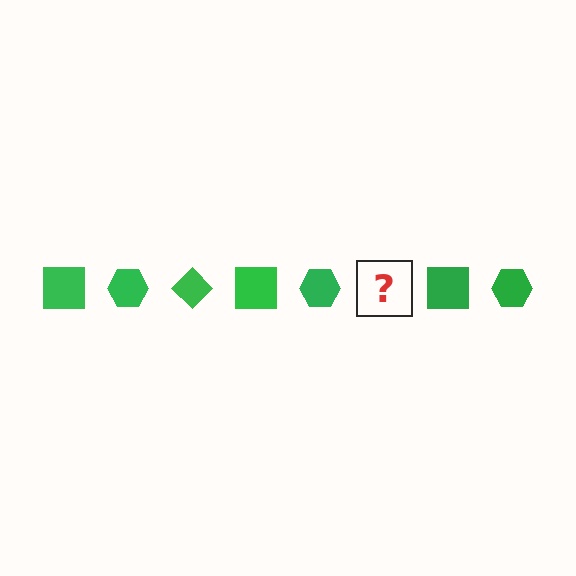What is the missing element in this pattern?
The missing element is a green diamond.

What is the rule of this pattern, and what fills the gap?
The rule is that the pattern cycles through square, hexagon, diamond shapes in green. The gap should be filled with a green diamond.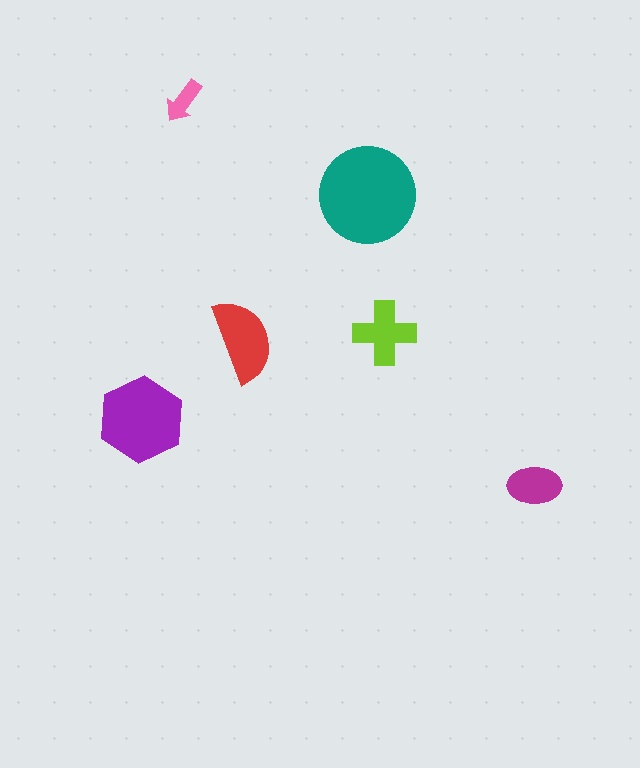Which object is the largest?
The teal circle.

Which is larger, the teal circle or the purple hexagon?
The teal circle.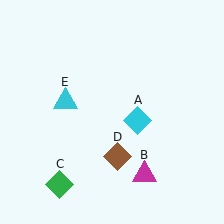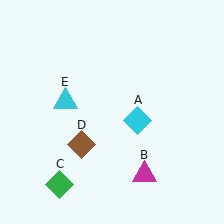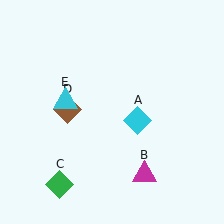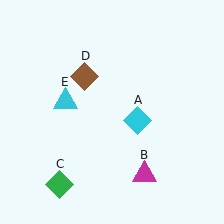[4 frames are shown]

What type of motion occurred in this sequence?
The brown diamond (object D) rotated clockwise around the center of the scene.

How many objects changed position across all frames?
1 object changed position: brown diamond (object D).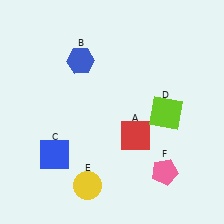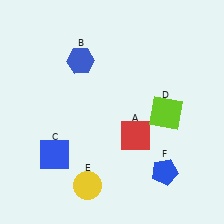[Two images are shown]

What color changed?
The pentagon (F) changed from pink in Image 1 to blue in Image 2.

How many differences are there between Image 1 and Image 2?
There is 1 difference between the two images.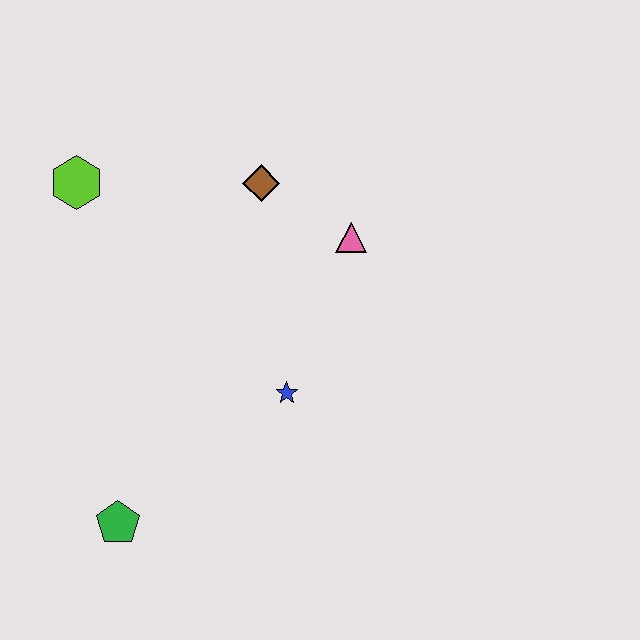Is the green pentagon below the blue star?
Yes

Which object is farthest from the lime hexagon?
The green pentagon is farthest from the lime hexagon.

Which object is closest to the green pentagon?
The blue star is closest to the green pentagon.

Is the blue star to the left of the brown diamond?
No